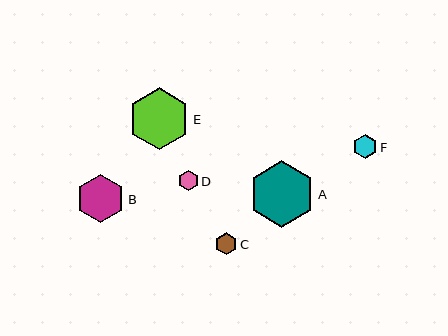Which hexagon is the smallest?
Hexagon D is the smallest with a size of approximately 20 pixels.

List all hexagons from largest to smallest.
From largest to smallest: A, E, B, F, C, D.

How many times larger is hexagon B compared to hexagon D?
Hexagon B is approximately 2.4 times the size of hexagon D.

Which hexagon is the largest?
Hexagon A is the largest with a size of approximately 66 pixels.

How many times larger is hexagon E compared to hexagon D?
Hexagon E is approximately 3.0 times the size of hexagon D.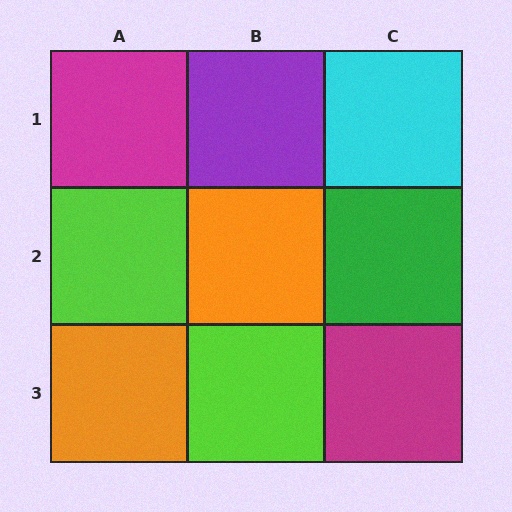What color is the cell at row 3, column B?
Lime.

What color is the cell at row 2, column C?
Green.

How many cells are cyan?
1 cell is cyan.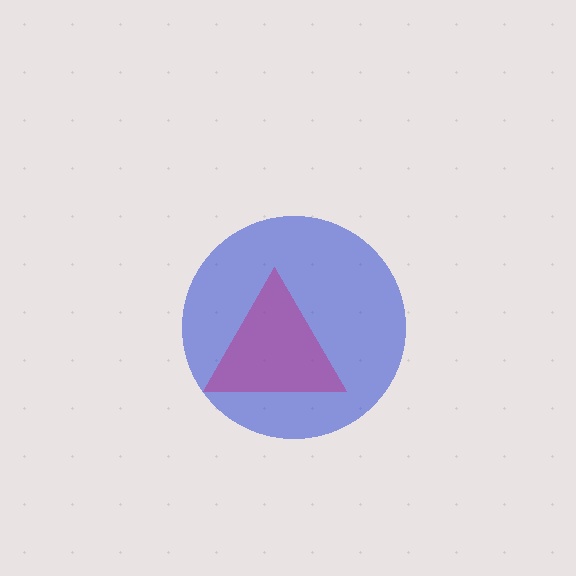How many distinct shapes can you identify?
There are 2 distinct shapes: a blue circle, a magenta triangle.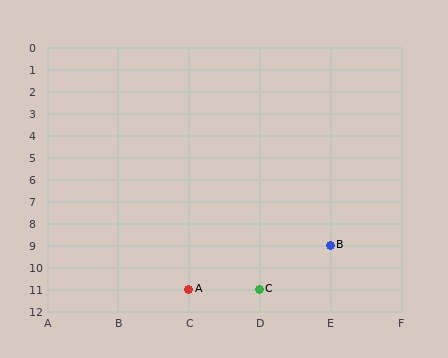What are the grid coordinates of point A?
Point A is at grid coordinates (C, 11).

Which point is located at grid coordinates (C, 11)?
Point A is at (C, 11).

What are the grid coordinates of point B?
Point B is at grid coordinates (E, 9).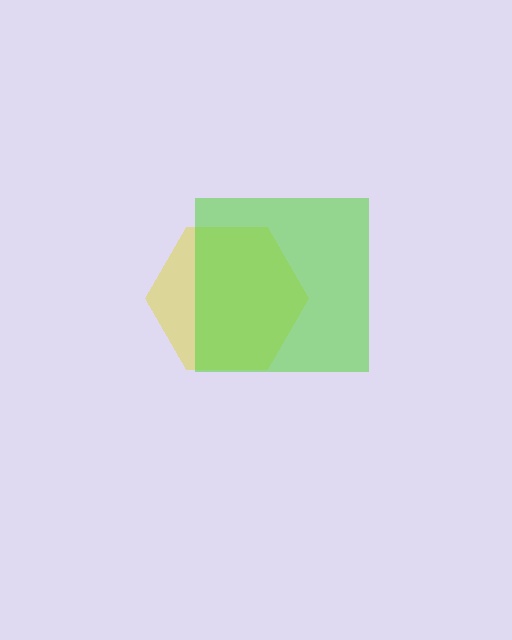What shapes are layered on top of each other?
The layered shapes are: a yellow hexagon, a lime square.